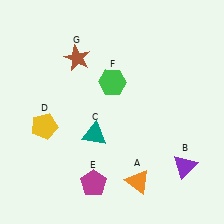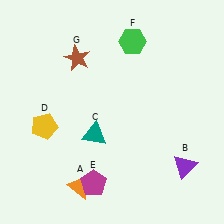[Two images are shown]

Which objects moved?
The objects that moved are: the orange triangle (A), the green hexagon (F).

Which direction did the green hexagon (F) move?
The green hexagon (F) moved up.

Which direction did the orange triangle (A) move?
The orange triangle (A) moved left.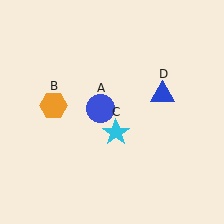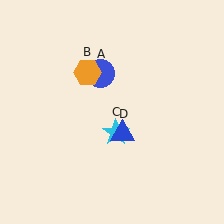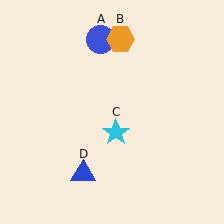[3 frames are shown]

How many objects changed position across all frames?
3 objects changed position: blue circle (object A), orange hexagon (object B), blue triangle (object D).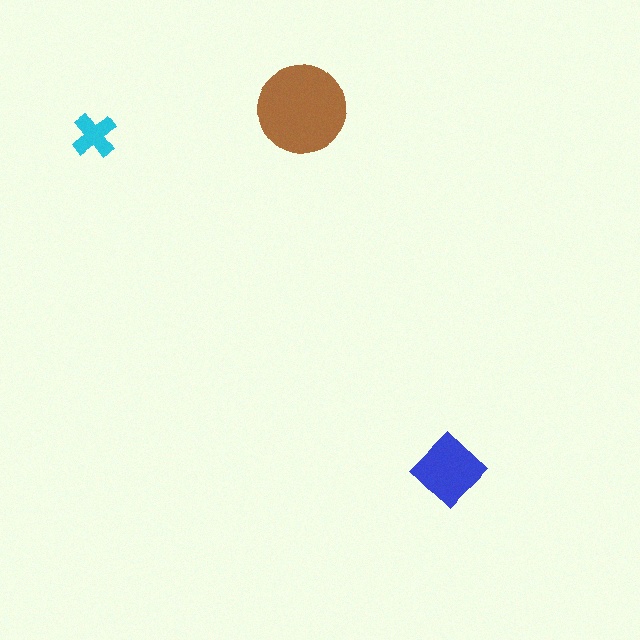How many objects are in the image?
There are 3 objects in the image.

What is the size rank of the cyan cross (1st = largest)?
3rd.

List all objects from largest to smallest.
The brown circle, the blue diamond, the cyan cross.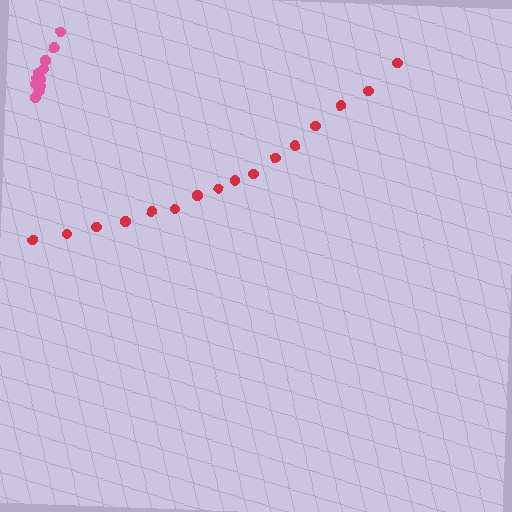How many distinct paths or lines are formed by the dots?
There are 2 distinct paths.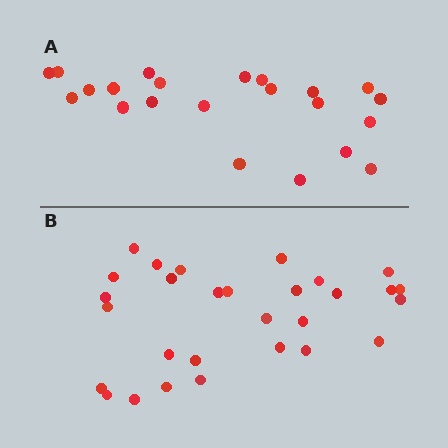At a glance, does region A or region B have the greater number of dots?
Region B (the bottom region) has more dots.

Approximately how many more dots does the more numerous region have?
Region B has roughly 8 or so more dots than region A.